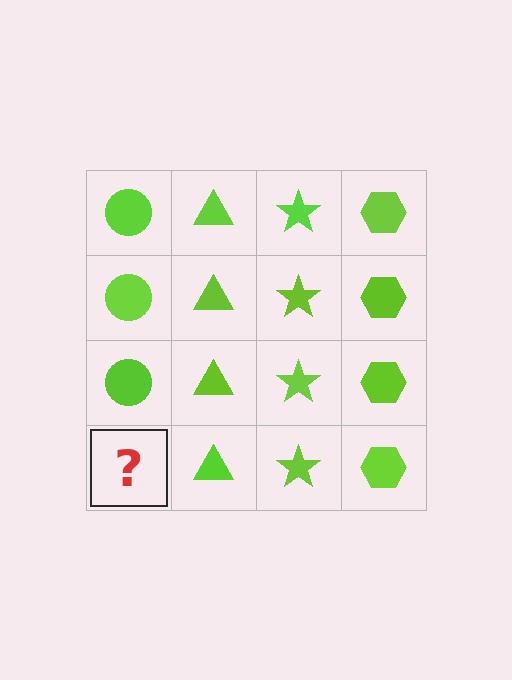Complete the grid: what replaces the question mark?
The question mark should be replaced with a lime circle.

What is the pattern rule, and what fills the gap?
The rule is that each column has a consistent shape. The gap should be filled with a lime circle.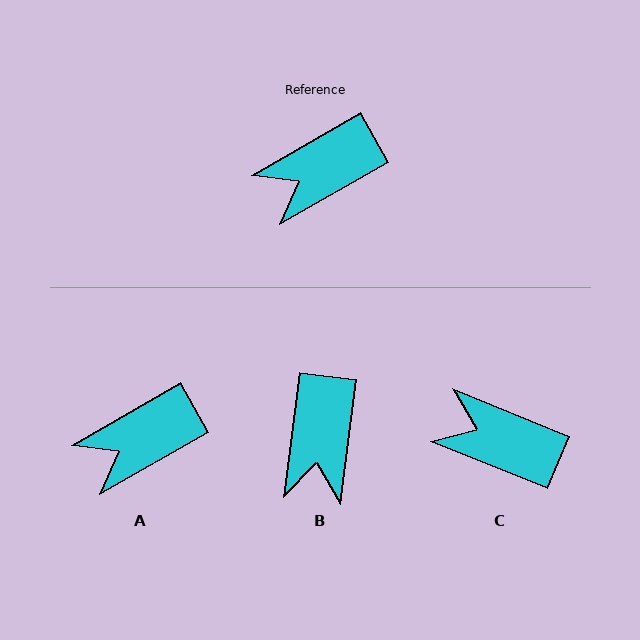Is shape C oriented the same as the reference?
No, it is off by about 52 degrees.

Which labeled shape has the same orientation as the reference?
A.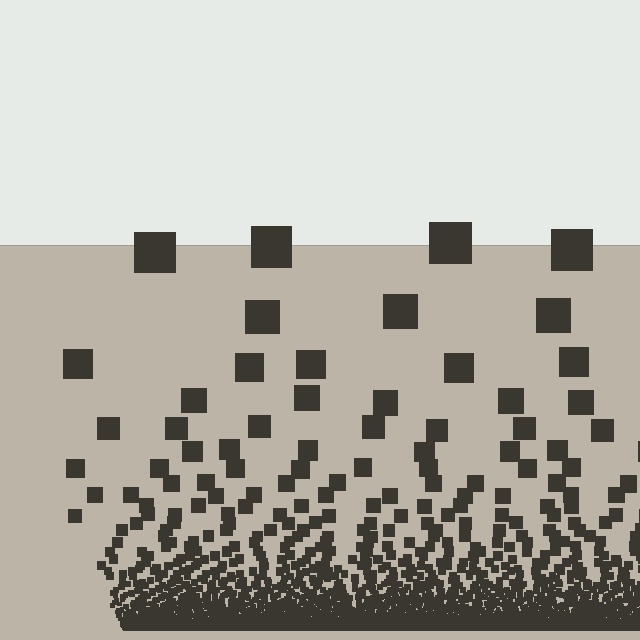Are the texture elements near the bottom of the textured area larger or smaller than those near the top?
Smaller. The gradient is inverted — elements near the bottom are smaller and denser.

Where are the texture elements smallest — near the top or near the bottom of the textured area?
Near the bottom.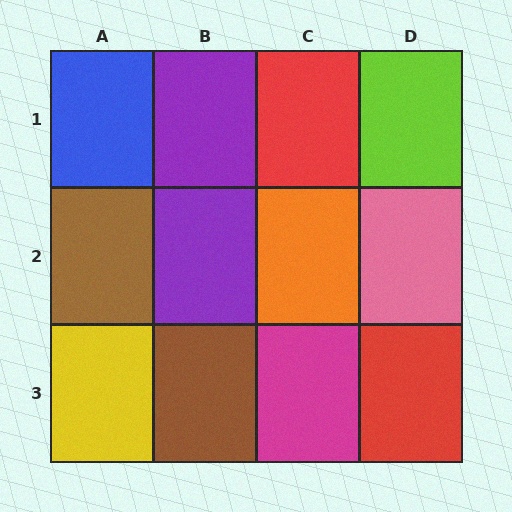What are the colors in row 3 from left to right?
Yellow, brown, magenta, red.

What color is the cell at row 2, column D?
Pink.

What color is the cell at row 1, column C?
Red.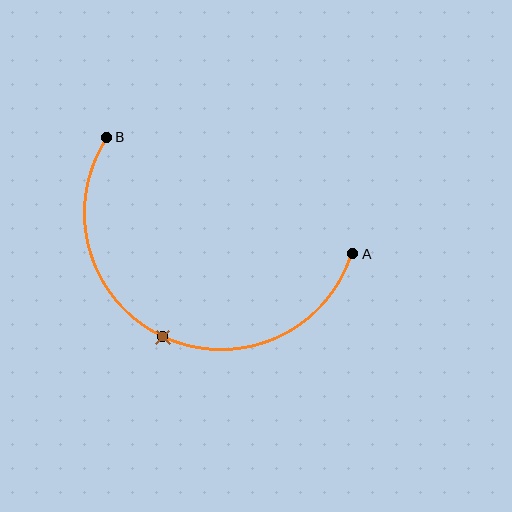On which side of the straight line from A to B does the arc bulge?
The arc bulges below the straight line connecting A and B.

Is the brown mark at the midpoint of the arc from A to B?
Yes. The brown mark lies on the arc at equal arc-length from both A and B — it is the arc midpoint.